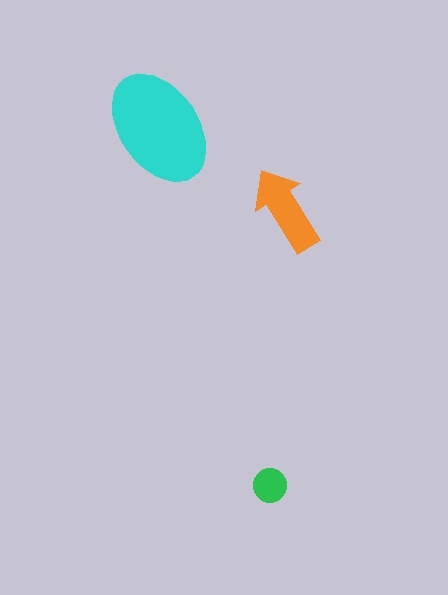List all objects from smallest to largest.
The green circle, the orange arrow, the cyan ellipse.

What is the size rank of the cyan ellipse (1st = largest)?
1st.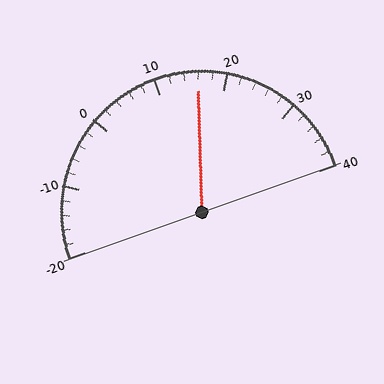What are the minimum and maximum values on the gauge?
The gauge ranges from -20 to 40.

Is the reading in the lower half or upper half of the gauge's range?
The reading is in the upper half of the range (-20 to 40).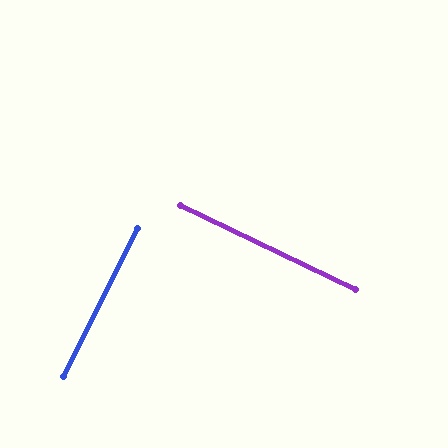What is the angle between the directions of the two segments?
Approximately 89 degrees.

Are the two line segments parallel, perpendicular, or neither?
Perpendicular — they meet at approximately 89°.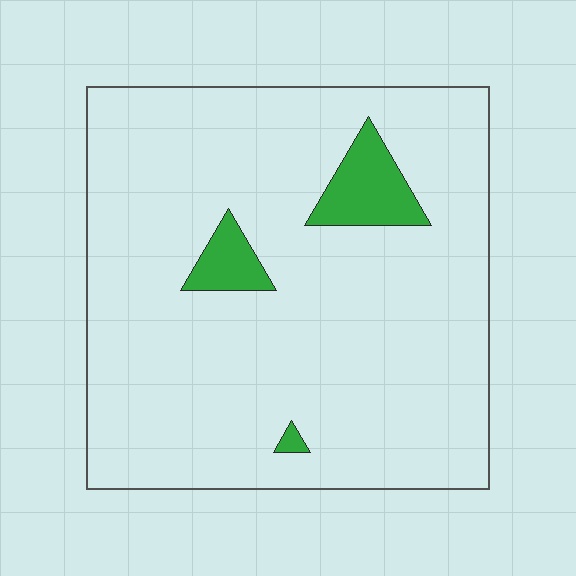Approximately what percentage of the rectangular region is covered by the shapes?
Approximately 5%.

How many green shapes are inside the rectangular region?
3.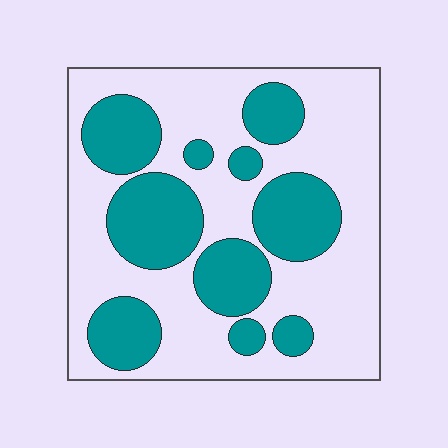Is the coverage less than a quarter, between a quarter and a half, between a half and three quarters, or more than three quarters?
Between a quarter and a half.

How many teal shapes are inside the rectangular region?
10.